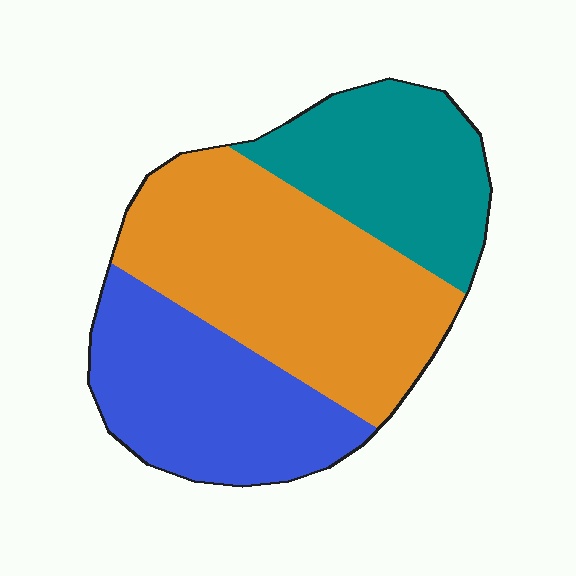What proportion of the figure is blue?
Blue covers around 30% of the figure.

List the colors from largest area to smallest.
From largest to smallest: orange, blue, teal.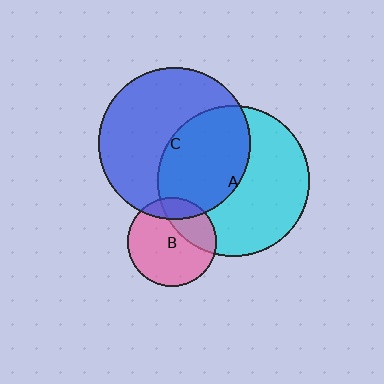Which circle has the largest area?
Circle C (blue).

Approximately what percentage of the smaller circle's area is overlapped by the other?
Approximately 30%.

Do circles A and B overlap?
Yes.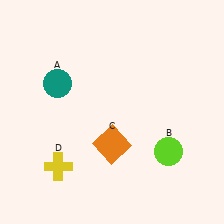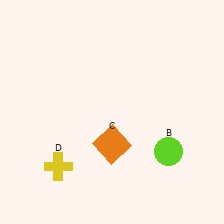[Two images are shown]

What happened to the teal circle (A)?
The teal circle (A) was removed in Image 2. It was in the top-left area of Image 1.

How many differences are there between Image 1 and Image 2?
There is 1 difference between the two images.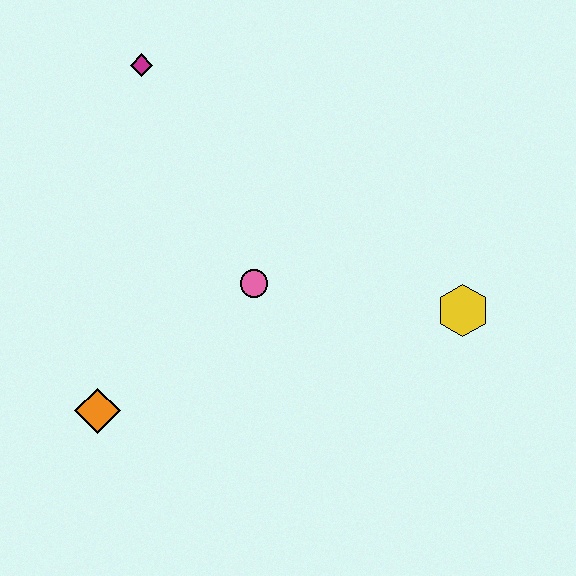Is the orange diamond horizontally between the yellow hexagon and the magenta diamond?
No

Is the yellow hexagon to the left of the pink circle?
No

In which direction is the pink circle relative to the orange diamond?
The pink circle is to the right of the orange diamond.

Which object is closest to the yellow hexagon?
The pink circle is closest to the yellow hexagon.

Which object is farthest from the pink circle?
The magenta diamond is farthest from the pink circle.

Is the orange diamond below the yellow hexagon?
Yes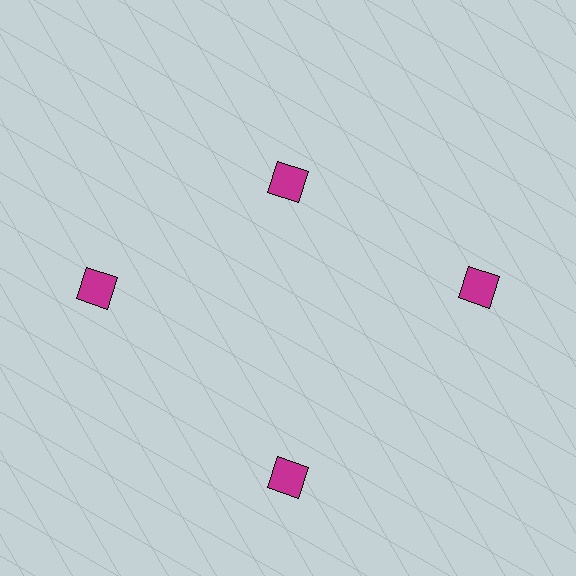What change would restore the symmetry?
The symmetry would be restored by moving it outward, back onto the ring so that all 4 diamonds sit at equal angles and equal distance from the center.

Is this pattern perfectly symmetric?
No. The 4 magenta diamonds are arranged in a ring, but one element near the 12 o'clock position is pulled inward toward the center, breaking the 4-fold rotational symmetry.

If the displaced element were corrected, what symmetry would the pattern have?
It would have 4-fold rotational symmetry — the pattern would map onto itself every 90 degrees.